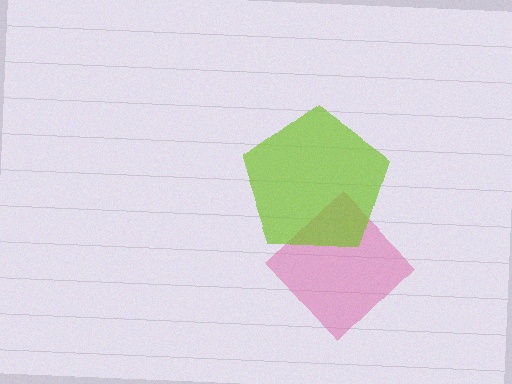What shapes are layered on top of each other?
The layered shapes are: a pink diamond, a lime pentagon.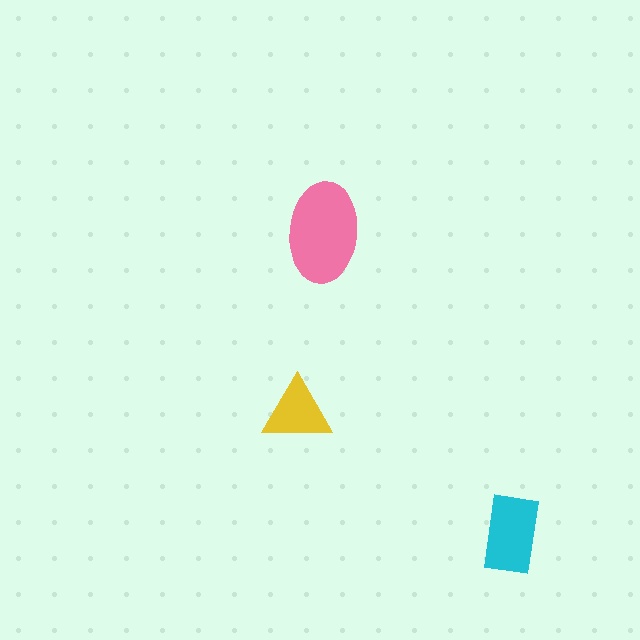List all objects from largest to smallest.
The pink ellipse, the cyan rectangle, the yellow triangle.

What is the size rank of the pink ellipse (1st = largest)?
1st.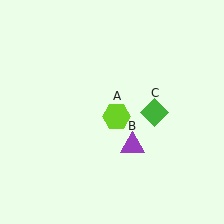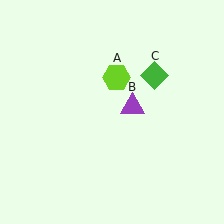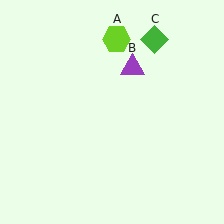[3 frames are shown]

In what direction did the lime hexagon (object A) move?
The lime hexagon (object A) moved up.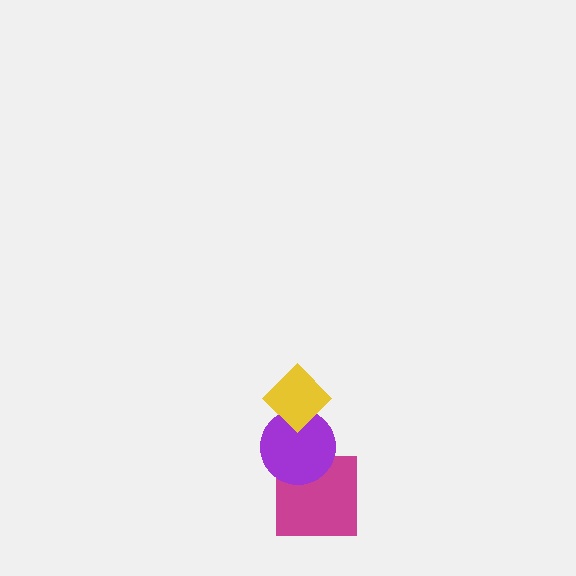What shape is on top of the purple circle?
The yellow diamond is on top of the purple circle.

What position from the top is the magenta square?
The magenta square is 3rd from the top.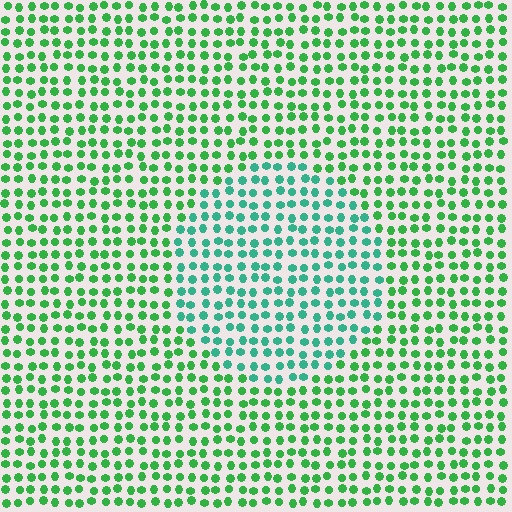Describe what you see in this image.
The image is filled with small green elements in a uniform arrangement. A circle-shaped region is visible where the elements are tinted to a slightly different hue, forming a subtle color boundary.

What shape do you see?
I see a circle.